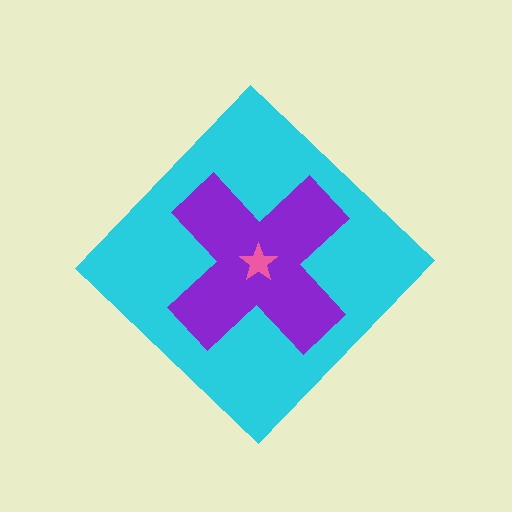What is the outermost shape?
The cyan diamond.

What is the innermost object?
The pink star.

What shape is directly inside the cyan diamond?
The purple cross.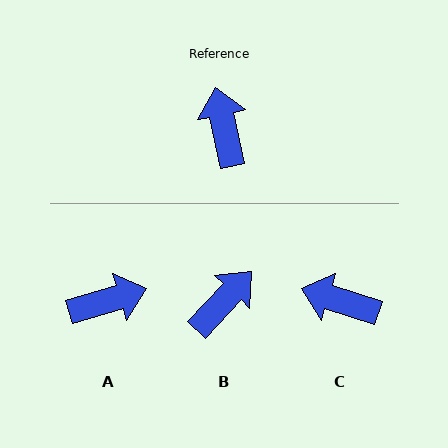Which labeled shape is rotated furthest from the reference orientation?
A, about 85 degrees away.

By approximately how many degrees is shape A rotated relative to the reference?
Approximately 85 degrees clockwise.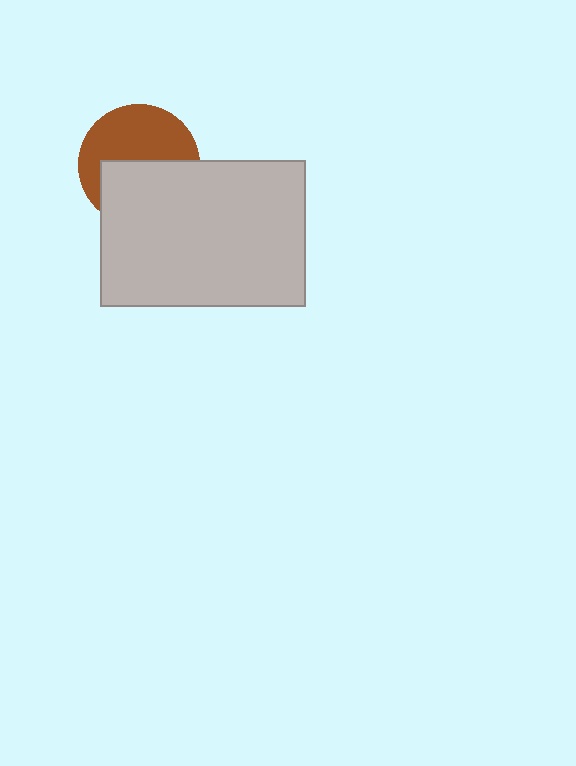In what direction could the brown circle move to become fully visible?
The brown circle could move up. That would shift it out from behind the light gray rectangle entirely.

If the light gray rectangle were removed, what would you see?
You would see the complete brown circle.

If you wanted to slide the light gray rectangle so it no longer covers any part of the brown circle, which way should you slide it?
Slide it down — that is the most direct way to separate the two shapes.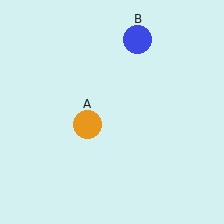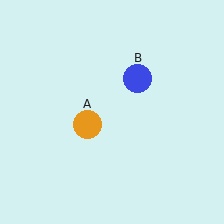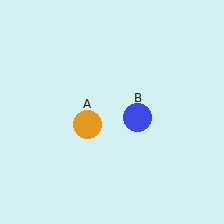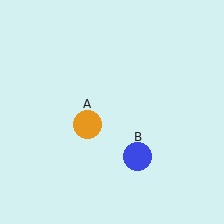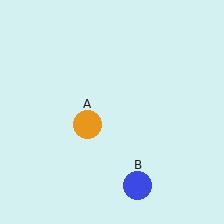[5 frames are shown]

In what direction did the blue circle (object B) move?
The blue circle (object B) moved down.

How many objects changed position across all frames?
1 object changed position: blue circle (object B).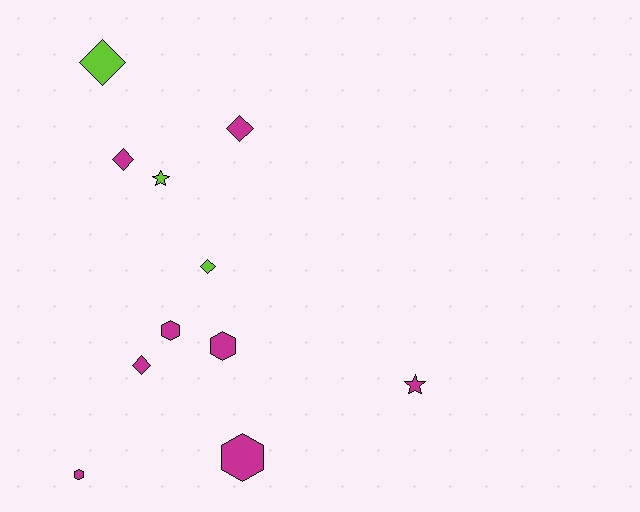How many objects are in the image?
There are 11 objects.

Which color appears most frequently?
Magenta, with 8 objects.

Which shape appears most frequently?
Diamond, with 5 objects.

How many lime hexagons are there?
There are no lime hexagons.